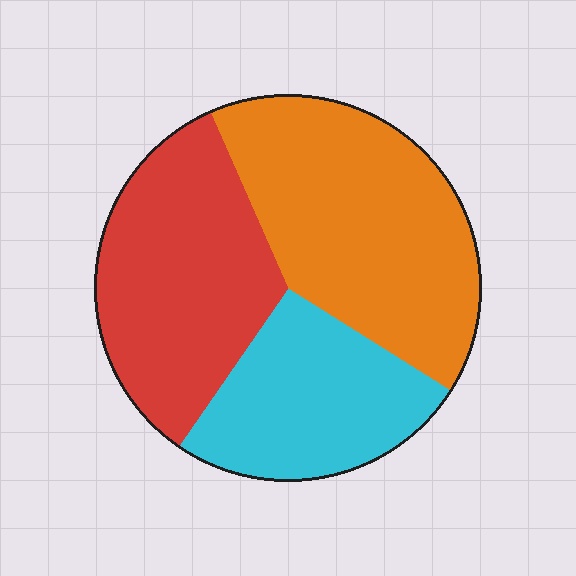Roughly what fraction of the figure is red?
Red takes up about one third (1/3) of the figure.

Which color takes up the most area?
Orange, at roughly 40%.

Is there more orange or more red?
Orange.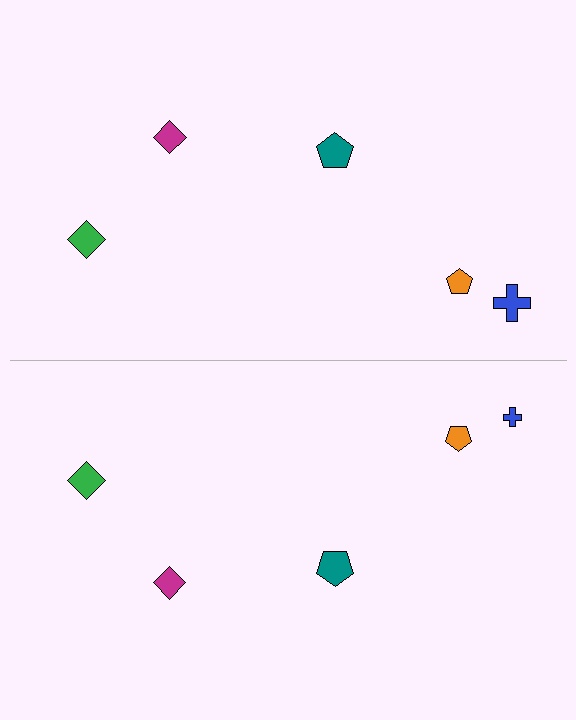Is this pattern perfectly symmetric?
No, the pattern is not perfectly symmetric. The blue cross on the bottom side has a different size than its mirror counterpart.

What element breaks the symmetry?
The blue cross on the bottom side has a different size than its mirror counterpart.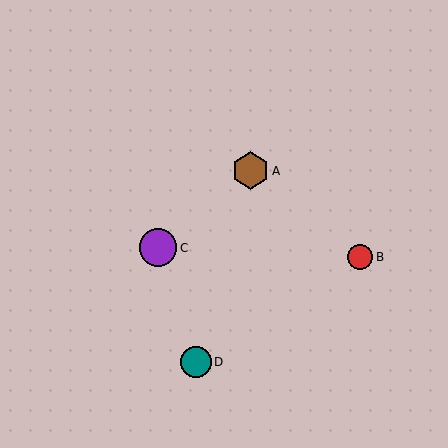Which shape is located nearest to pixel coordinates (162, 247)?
The purple circle (labeled C) at (158, 248) is nearest to that location.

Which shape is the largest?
The brown hexagon (labeled A) is the largest.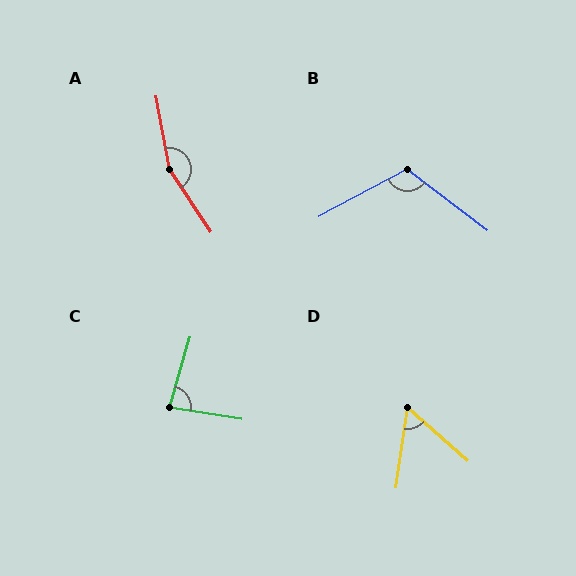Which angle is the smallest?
D, at approximately 57 degrees.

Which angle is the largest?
A, at approximately 157 degrees.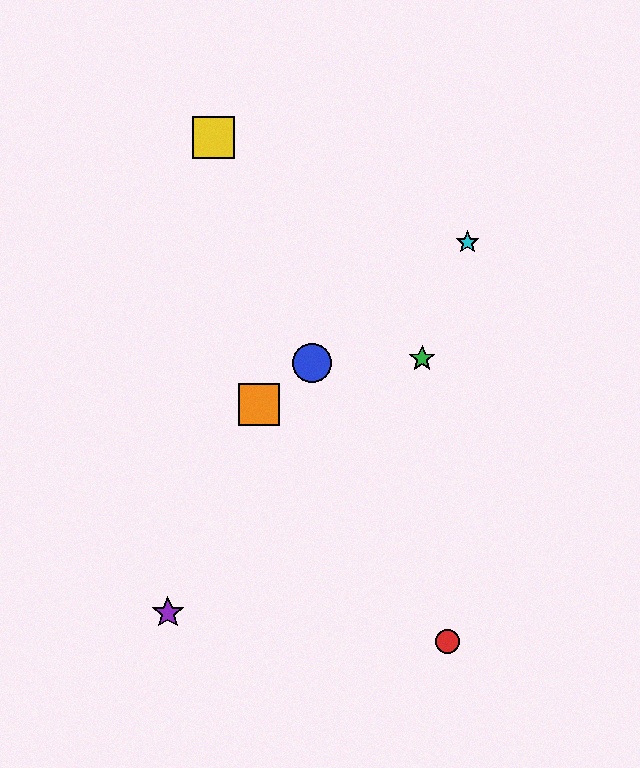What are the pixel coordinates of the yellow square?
The yellow square is at (214, 138).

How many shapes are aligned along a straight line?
3 shapes (the blue circle, the orange square, the cyan star) are aligned along a straight line.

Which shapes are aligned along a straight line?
The blue circle, the orange square, the cyan star are aligned along a straight line.